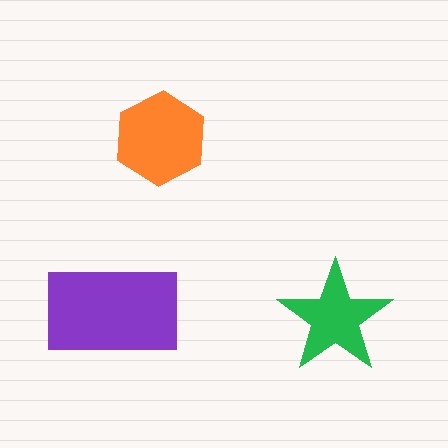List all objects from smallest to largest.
The green star, the orange hexagon, the purple rectangle.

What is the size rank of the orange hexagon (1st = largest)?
2nd.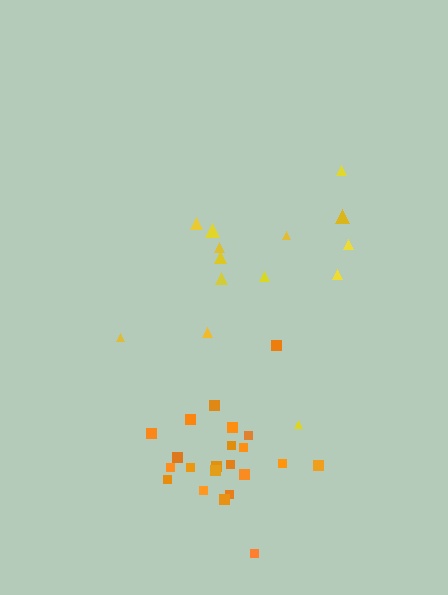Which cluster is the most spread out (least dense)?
Yellow.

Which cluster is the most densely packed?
Orange.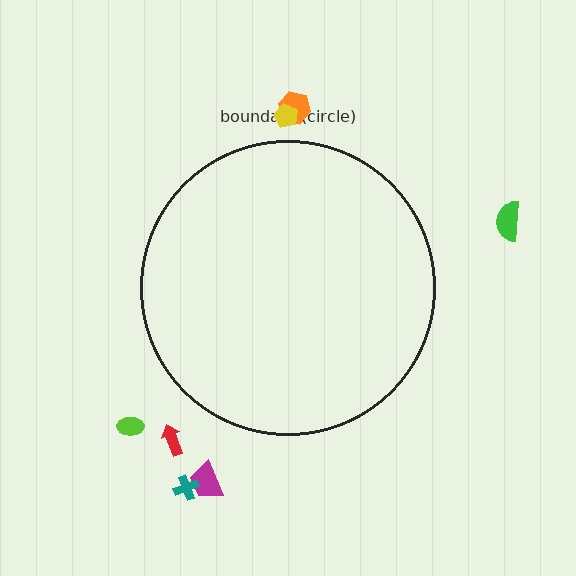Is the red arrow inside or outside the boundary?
Outside.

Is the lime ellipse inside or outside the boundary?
Outside.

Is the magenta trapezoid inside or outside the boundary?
Outside.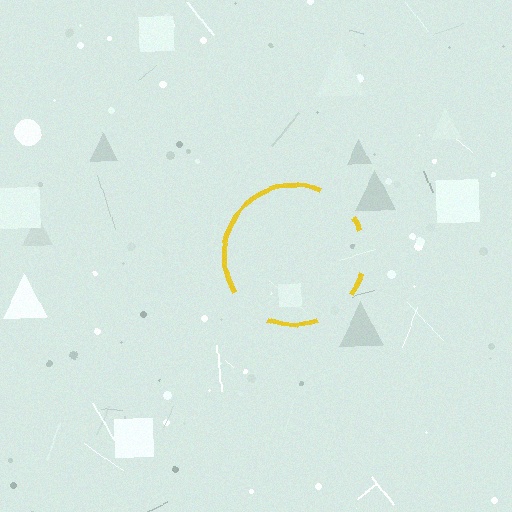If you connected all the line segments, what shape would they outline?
They would outline a circle.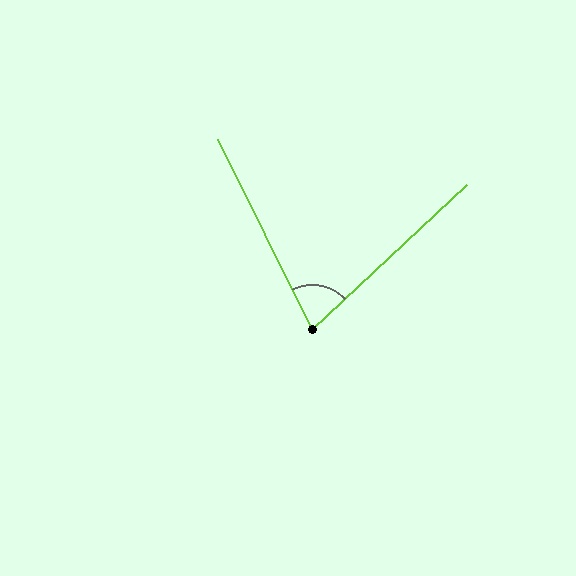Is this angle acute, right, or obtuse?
It is acute.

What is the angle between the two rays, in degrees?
Approximately 73 degrees.